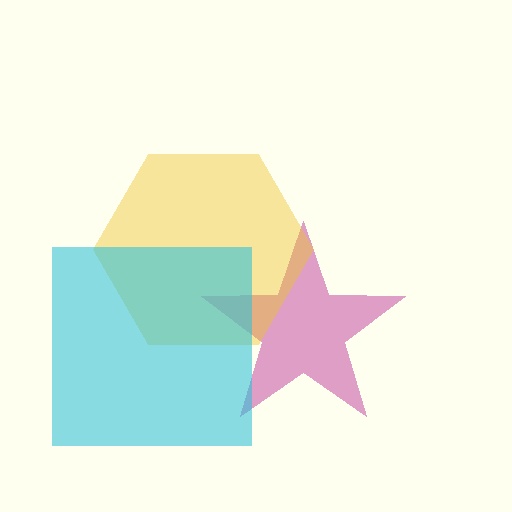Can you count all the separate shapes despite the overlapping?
Yes, there are 3 separate shapes.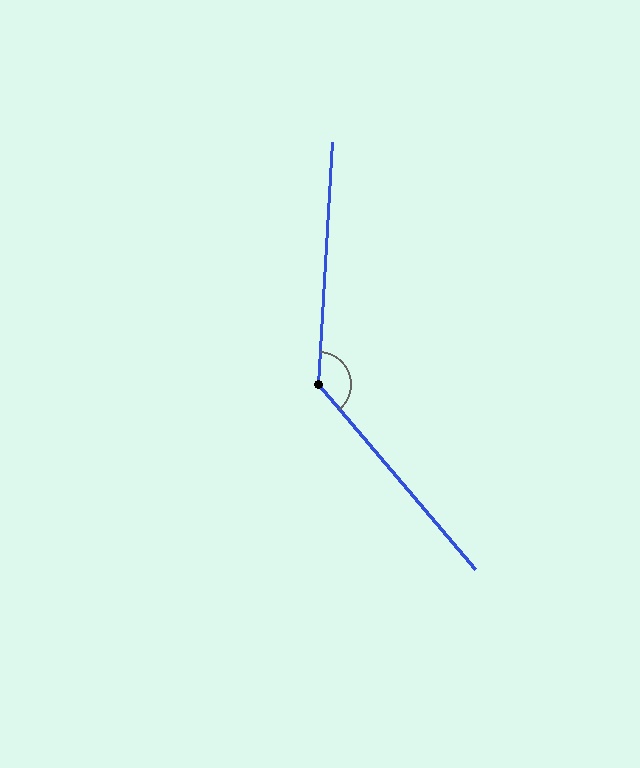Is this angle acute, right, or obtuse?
It is obtuse.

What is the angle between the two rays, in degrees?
Approximately 136 degrees.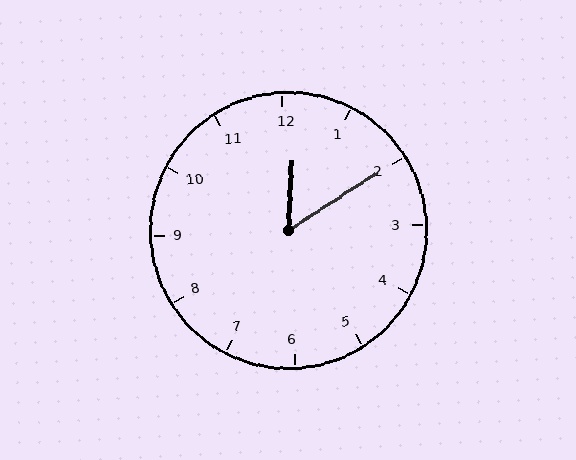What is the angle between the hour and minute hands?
Approximately 55 degrees.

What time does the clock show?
12:10.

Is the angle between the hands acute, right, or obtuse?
It is acute.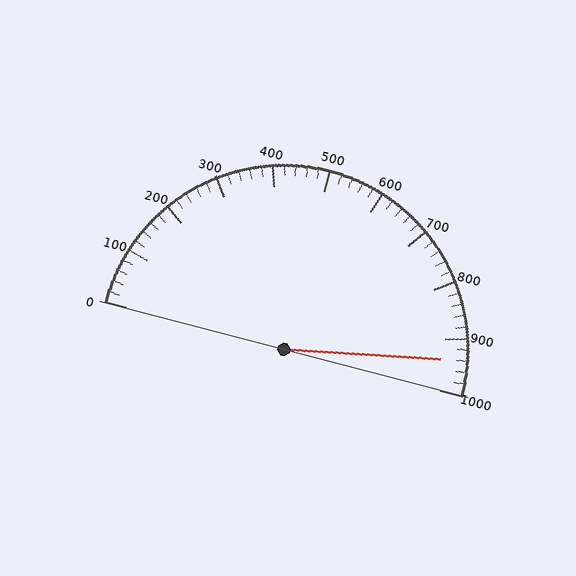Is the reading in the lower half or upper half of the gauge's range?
The reading is in the upper half of the range (0 to 1000).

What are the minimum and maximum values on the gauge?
The gauge ranges from 0 to 1000.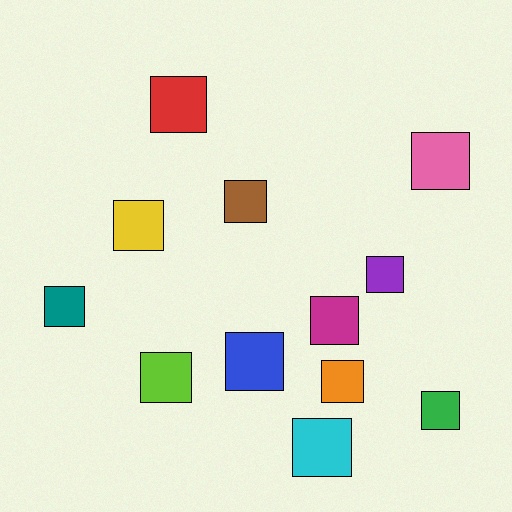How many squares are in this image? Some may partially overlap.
There are 12 squares.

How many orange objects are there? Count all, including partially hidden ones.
There is 1 orange object.